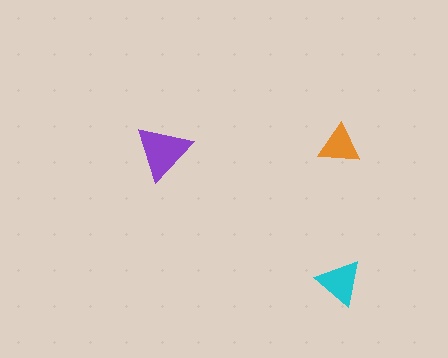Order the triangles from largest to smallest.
the purple one, the cyan one, the orange one.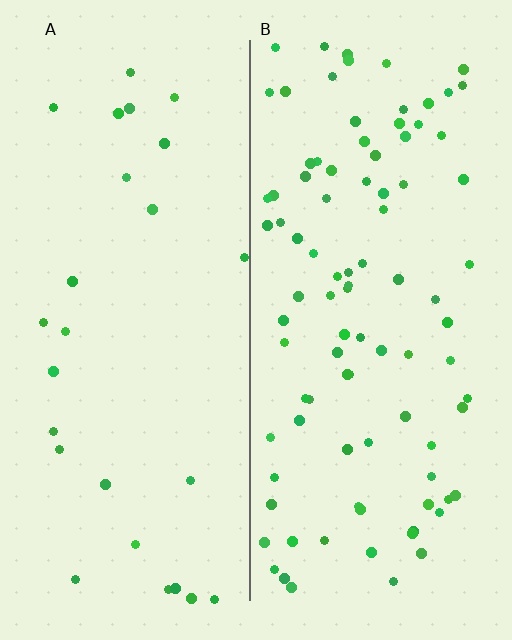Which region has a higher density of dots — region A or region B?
B (the right).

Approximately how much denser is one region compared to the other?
Approximately 3.6× — region B over region A.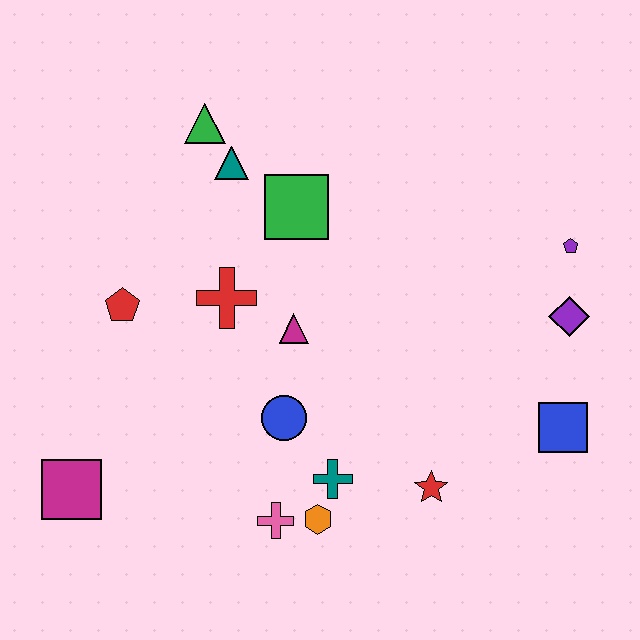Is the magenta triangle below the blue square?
No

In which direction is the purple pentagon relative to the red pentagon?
The purple pentagon is to the right of the red pentagon.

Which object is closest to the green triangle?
The teal triangle is closest to the green triangle.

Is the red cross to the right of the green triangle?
Yes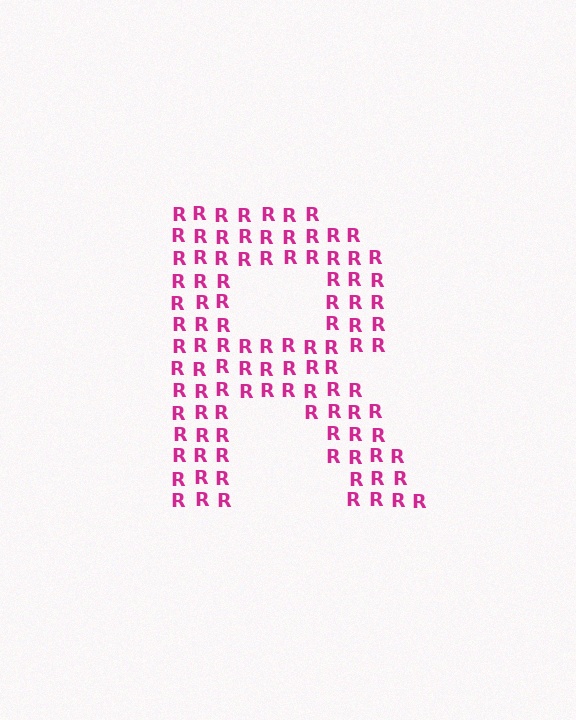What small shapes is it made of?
It is made of small letter R's.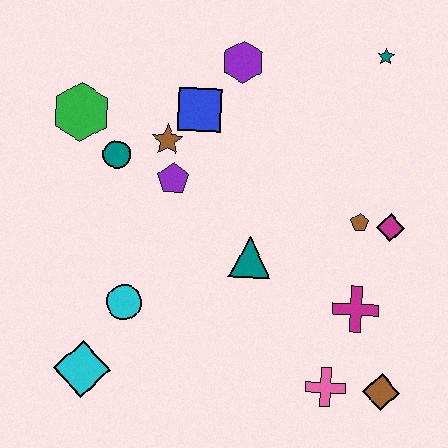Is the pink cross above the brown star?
No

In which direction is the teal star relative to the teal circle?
The teal star is to the right of the teal circle.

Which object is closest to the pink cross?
The brown diamond is closest to the pink cross.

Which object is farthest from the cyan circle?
The teal star is farthest from the cyan circle.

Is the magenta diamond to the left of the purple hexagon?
No